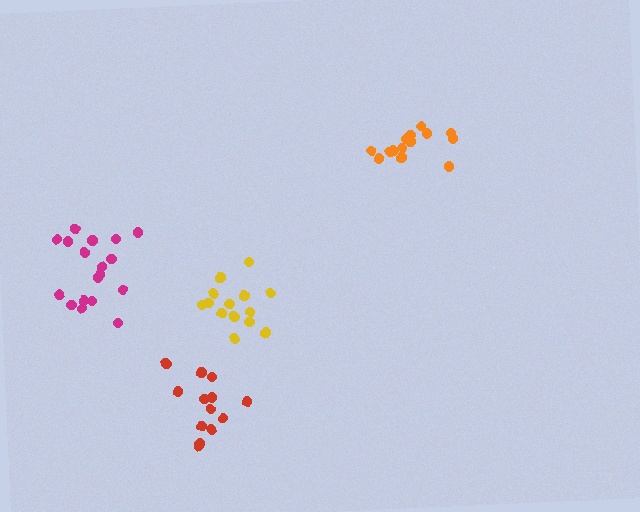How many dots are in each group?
Group 1: 18 dots, Group 2: 13 dots, Group 3: 14 dots, Group 4: 14 dots (59 total).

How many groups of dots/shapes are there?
There are 4 groups.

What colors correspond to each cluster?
The clusters are colored: magenta, red, yellow, orange.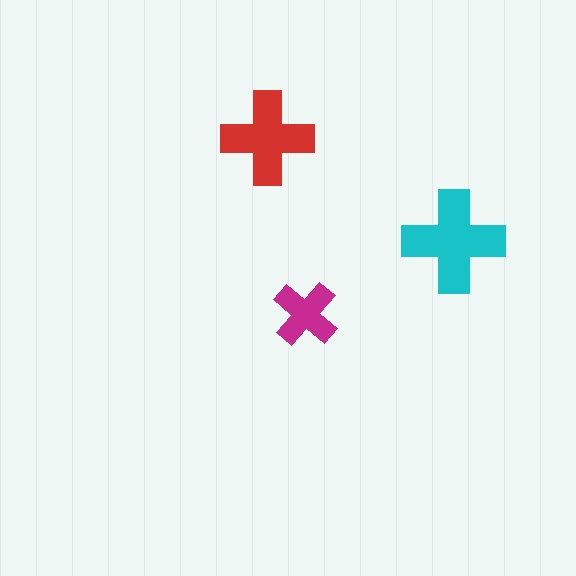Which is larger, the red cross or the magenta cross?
The red one.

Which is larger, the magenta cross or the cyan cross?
The cyan one.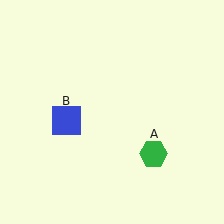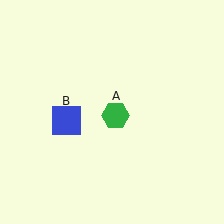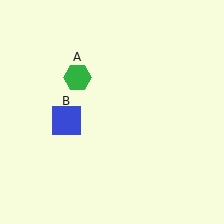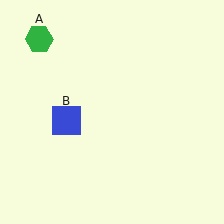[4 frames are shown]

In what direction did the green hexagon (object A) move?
The green hexagon (object A) moved up and to the left.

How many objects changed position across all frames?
1 object changed position: green hexagon (object A).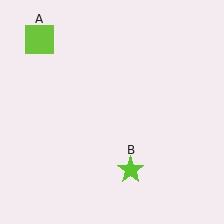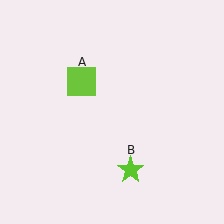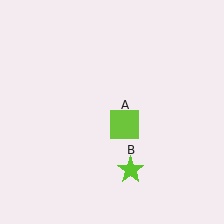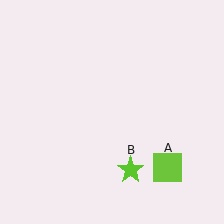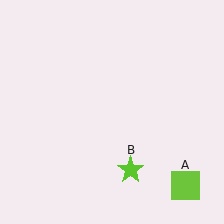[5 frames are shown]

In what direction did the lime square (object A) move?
The lime square (object A) moved down and to the right.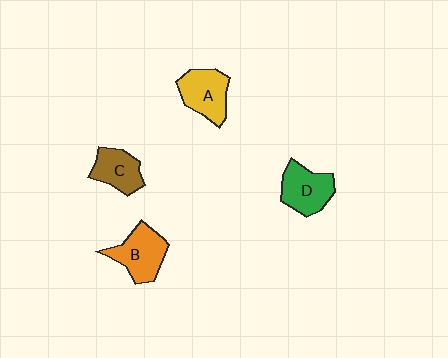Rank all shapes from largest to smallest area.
From largest to smallest: B (orange), A (yellow), D (green), C (brown).